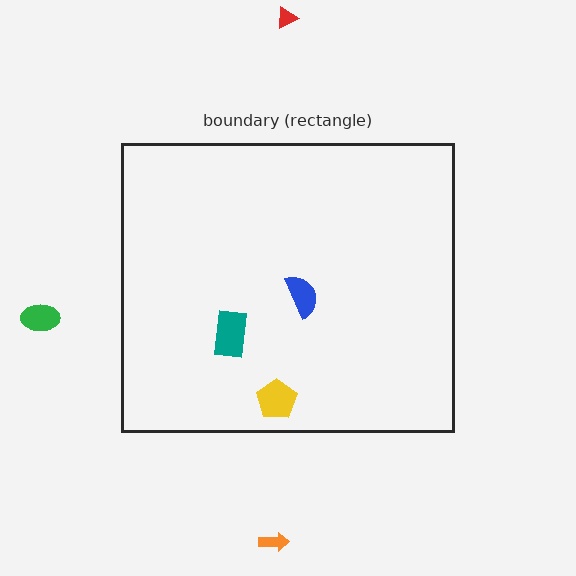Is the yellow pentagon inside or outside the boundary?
Inside.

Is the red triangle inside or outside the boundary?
Outside.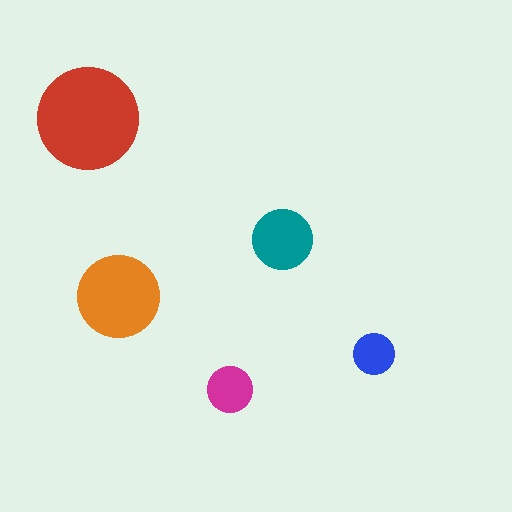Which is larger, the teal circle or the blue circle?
The teal one.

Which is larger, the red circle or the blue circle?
The red one.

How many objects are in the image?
There are 5 objects in the image.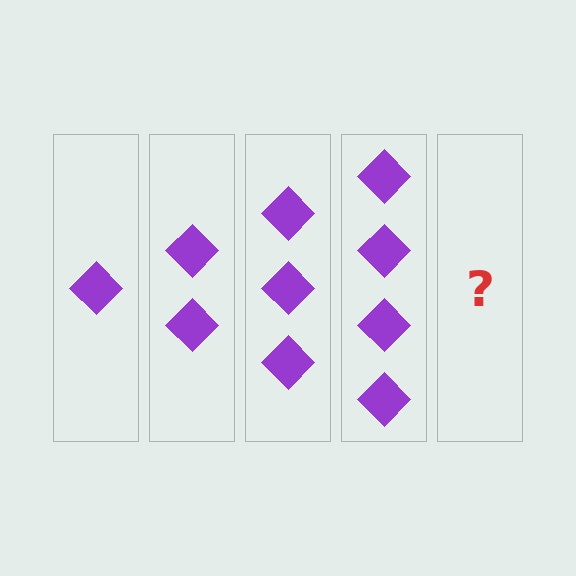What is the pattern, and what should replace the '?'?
The pattern is that each step adds one more diamond. The '?' should be 5 diamonds.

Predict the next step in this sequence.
The next step is 5 diamonds.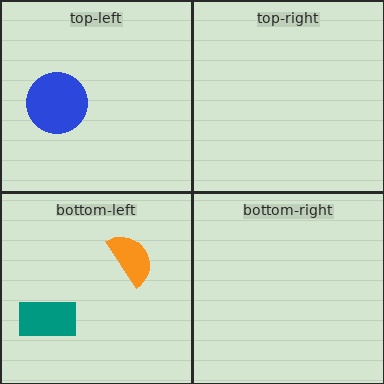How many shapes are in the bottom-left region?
2.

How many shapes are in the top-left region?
1.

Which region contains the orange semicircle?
The bottom-left region.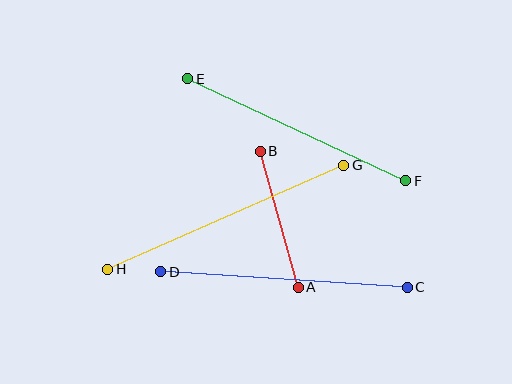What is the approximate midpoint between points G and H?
The midpoint is at approximately (226, 217) pixels.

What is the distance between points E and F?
The distance is approximately 241 pixels.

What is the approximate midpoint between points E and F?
The midpoint is at approximately (297, 130) pixels.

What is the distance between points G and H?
The distance is approximately 258 pixels.